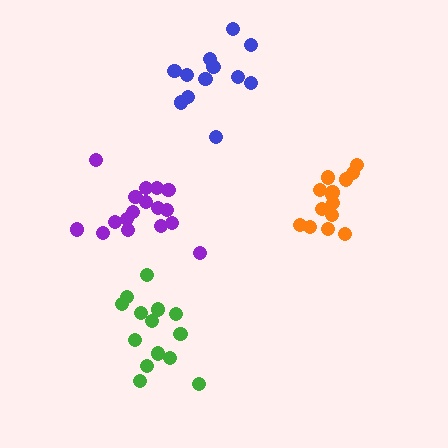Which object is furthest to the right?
The orange cluster is rightmost.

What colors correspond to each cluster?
The clusters are colored: green, purple, orange, blue.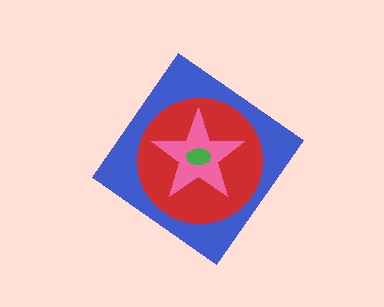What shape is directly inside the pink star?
The green ellipse.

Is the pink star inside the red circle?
Yes.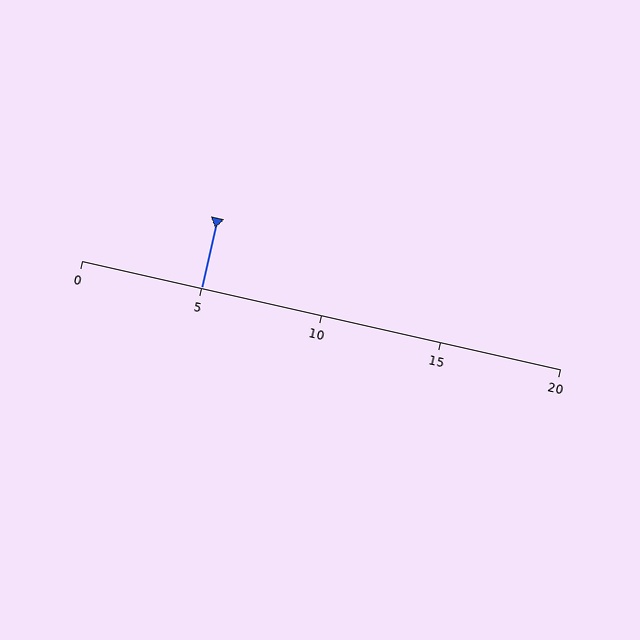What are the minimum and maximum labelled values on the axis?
The axis runs from 0 to 20.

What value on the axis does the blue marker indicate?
The marker indicates approximately 5.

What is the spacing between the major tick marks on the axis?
The major ticks are spaced 5 apart.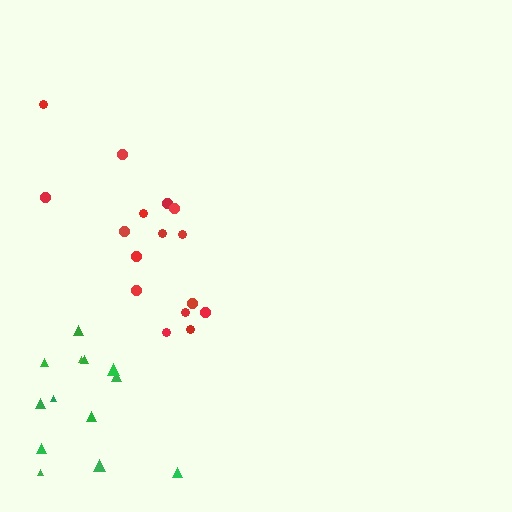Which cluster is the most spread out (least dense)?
Red.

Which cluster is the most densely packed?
Green.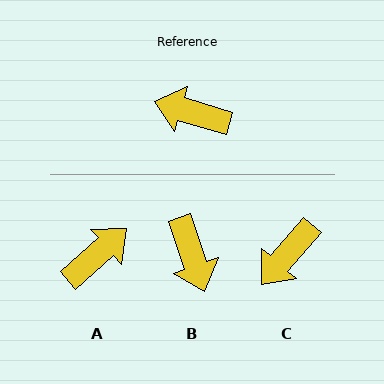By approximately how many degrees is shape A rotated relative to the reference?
Approximately 122 degrees clockwise.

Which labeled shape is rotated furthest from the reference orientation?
B, about 126 degrees away.